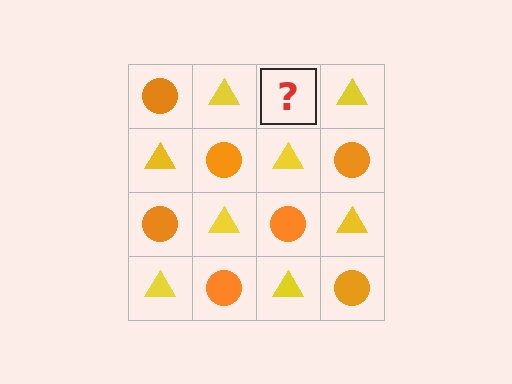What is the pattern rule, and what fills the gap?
The rule is that it alternates orange circle and yellow triangle in a checkerboard pattern. The gap should be filled with an orange circle.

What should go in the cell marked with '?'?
The missing cell should contain an orange circle.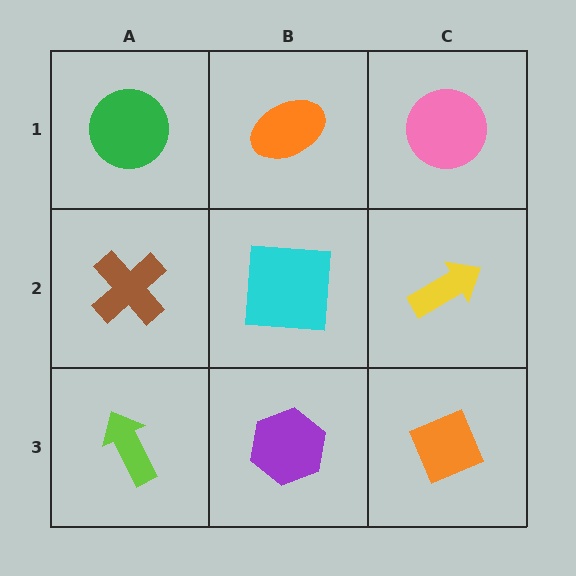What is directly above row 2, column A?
A green circle.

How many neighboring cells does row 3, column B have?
3.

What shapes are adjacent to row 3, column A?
A brown cross (row 2, column A), a purple hexagon (row 3, column B).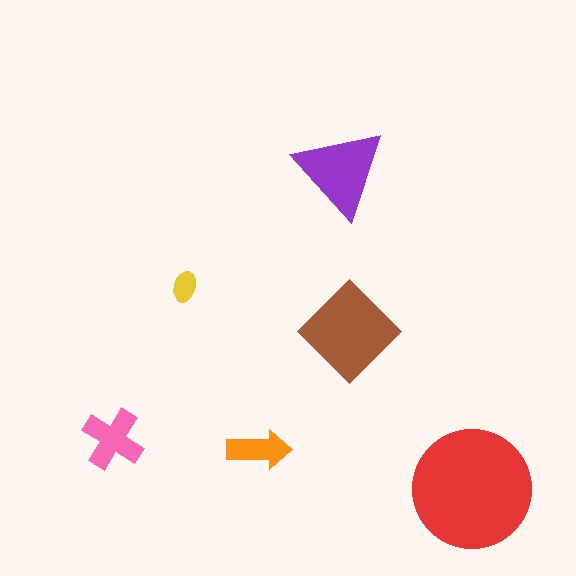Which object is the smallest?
The yellow ellipse.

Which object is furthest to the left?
The pink cross is leftmost.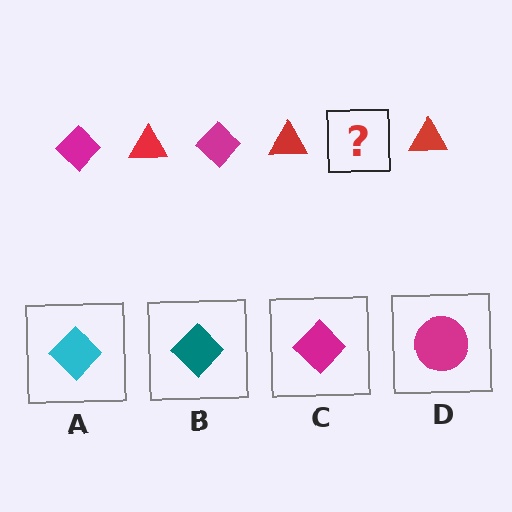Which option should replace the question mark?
Option C.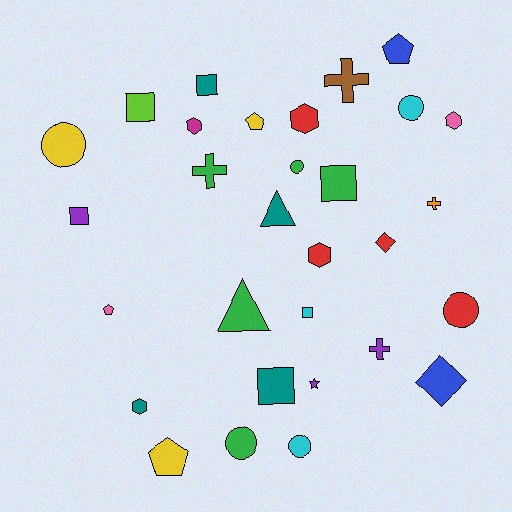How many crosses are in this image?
There are 4 crosses.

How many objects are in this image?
There are 30 objects.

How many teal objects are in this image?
There are 4 teal objects.